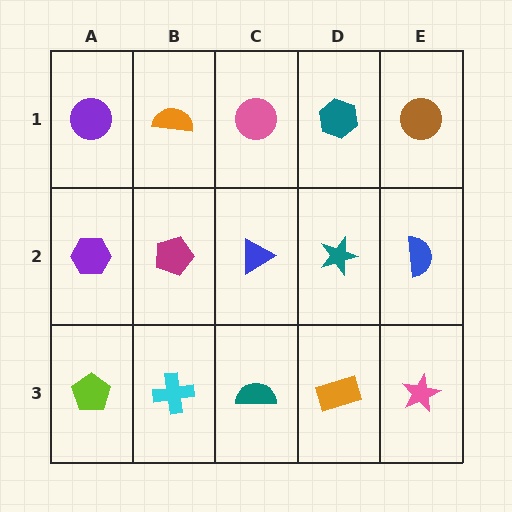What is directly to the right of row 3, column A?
A cyan cross.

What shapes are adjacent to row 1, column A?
A purple hexagon (row 2, column A), an orange semicircle (row 1, column B).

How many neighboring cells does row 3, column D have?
3.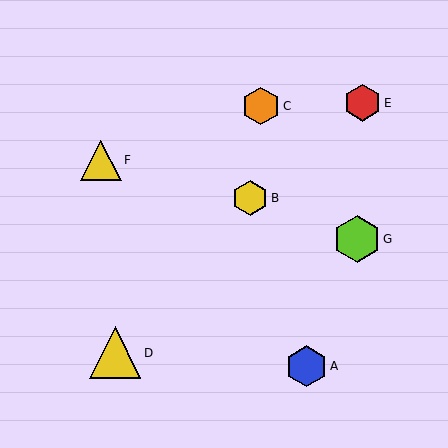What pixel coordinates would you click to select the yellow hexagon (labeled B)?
Click at (250, 198) to select the yellow hexagon B.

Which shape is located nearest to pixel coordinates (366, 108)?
The red hexagon (labeled E) at (362, 103) is nearest to that location.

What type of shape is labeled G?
Shape G is a lime hexagon.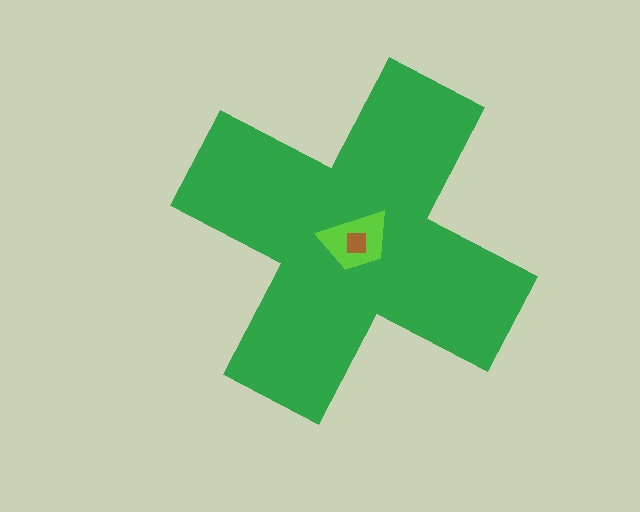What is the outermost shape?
The green cross.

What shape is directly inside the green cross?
The lime trapezoid.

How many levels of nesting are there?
3.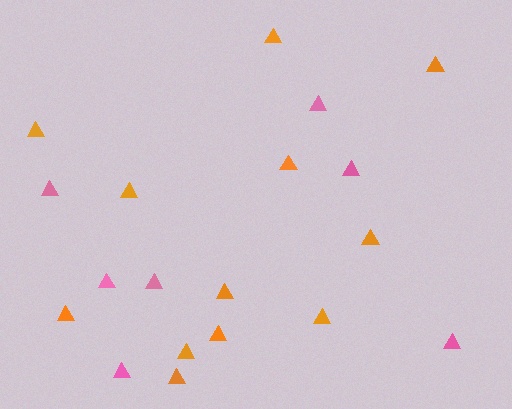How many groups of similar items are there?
There are 2 groups: one group of orange triangles (12) and one group of pink triangles (7).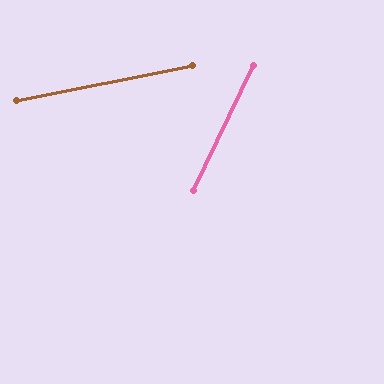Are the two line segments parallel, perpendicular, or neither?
Neither parallel nor perpendicular — they differ by about 53°.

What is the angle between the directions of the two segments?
Approximately 53 degrees.